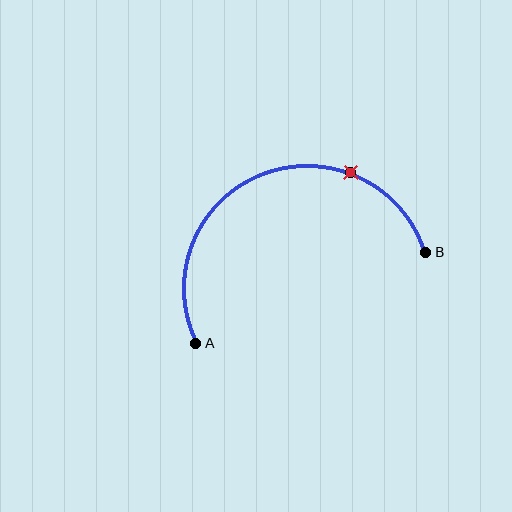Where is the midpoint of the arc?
The arc midpoint is the point on the curve farthest from the straight line joining A and B. It sits above that line.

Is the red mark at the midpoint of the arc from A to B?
No. The red mark lies on the arc but is closer to endpoint B. The arc midpoint would be at the point on the curve equidistant along the arc from both A and B.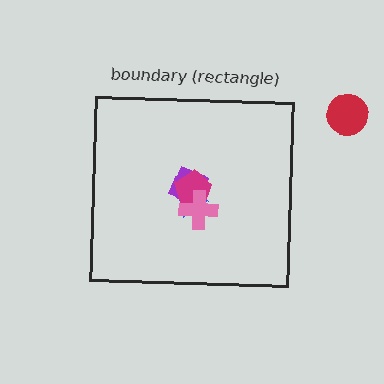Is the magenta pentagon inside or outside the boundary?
Inside.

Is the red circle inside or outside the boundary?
Outside.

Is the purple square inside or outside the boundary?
Inside.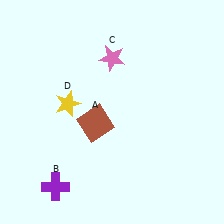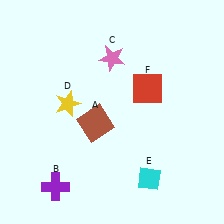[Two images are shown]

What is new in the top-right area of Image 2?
A red square (F) was added in the top-right area of Image 2.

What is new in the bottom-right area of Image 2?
A cyan diamond (E) was added in the bottom-right area of Image 2.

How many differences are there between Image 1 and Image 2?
There are 2 differences between the two images.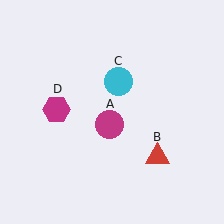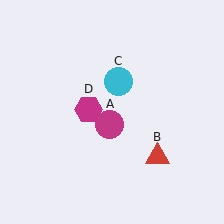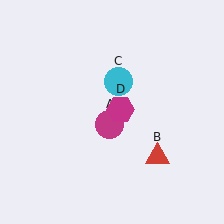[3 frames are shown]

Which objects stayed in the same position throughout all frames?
Magenta circle (object A) and red triangle (object B) and cyan circle (object C) remained stationary.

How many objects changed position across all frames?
1 object changed position: magenta hexagon (object D).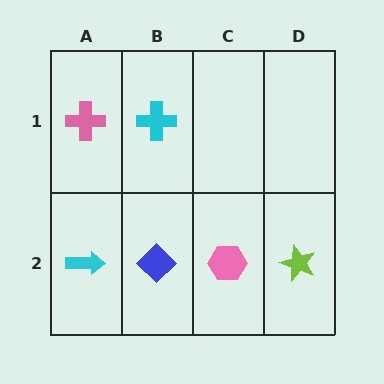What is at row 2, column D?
A lime star.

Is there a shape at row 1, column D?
No, that cell is empty.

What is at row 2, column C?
A pink hexagon.